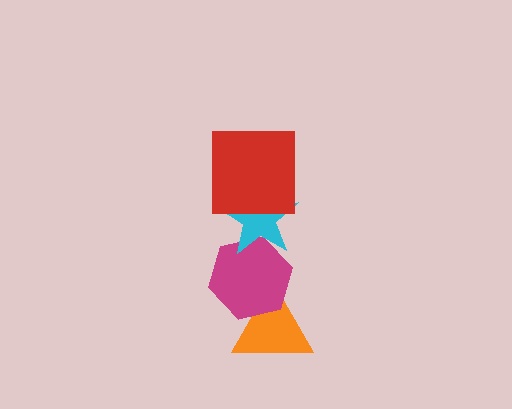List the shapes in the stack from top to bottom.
From top to bottom: the red square, the cyan star, the magenta hexagon, the orange triangle.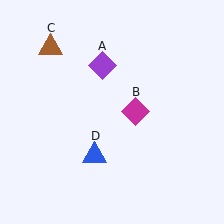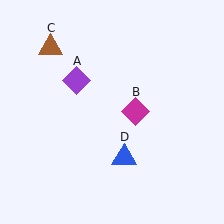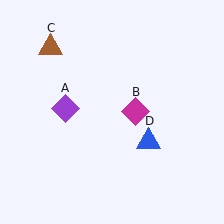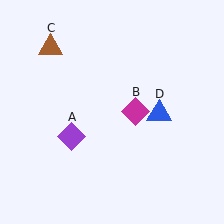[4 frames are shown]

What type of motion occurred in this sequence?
The purple diamond (object A), blue triangle (object D) rotated counterclockwise around the center of the scene.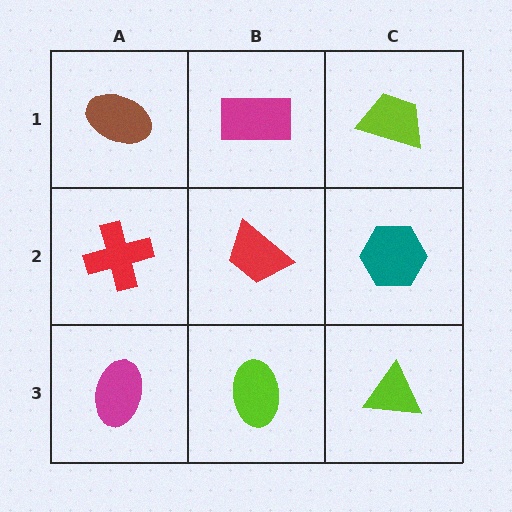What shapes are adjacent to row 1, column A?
A red cross (row 2, column A), a magenta rectangle (row 1, column B).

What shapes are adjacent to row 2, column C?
A lime trapezoid (row 1, column C), a lime triangle (row 3, column C), a red trapezoid (row 2, column B).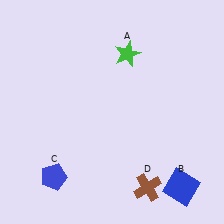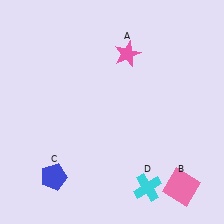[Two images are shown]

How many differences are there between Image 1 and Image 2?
There are 3 differences between the two images.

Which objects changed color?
A changed from green to pink. B changed from blue to pink. D changed from brown to cyan.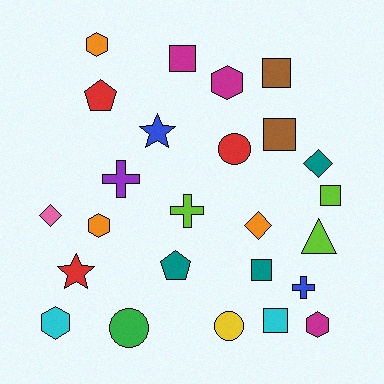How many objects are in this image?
There are 25 objects.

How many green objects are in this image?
There is 1 green object.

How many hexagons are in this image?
There are 5 hexagons.